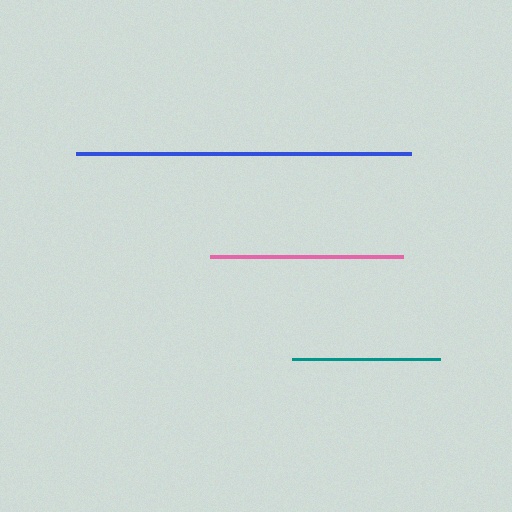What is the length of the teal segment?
The teal segment is approximately 148 pixels long.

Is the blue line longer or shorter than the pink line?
The blue line is longer than the pink line.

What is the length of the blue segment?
The blue segment is approximately 335 pixels long.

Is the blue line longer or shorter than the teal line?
The blue line is longer than the teal line.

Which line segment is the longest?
The blue line is the longest at approximately 335 pixels.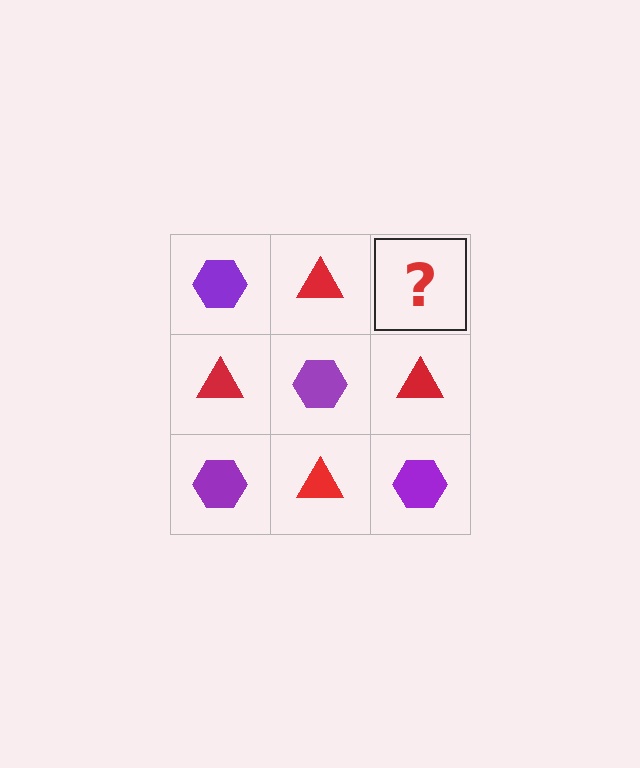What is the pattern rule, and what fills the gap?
The rule is that it alternates purple hexagon and red triangle in a checkerboard pattern. The gap should be filled with a purple hexagon.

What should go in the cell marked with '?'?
The missing cell should contain a purple hexagon.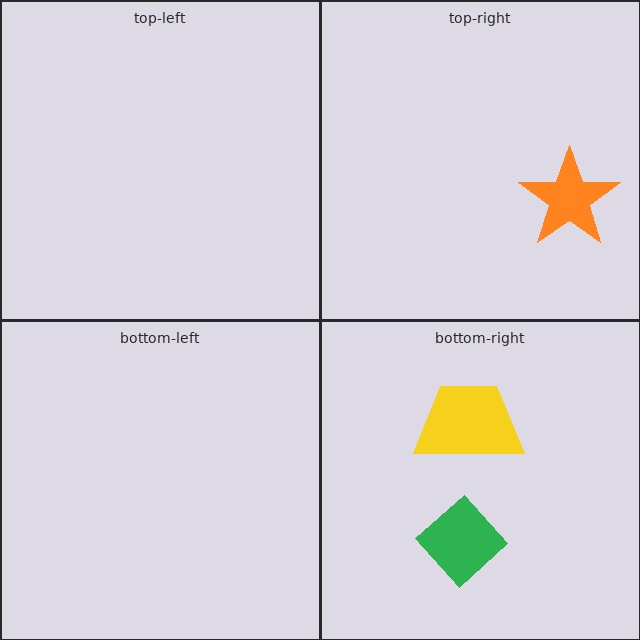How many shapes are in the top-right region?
1.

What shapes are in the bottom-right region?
The yellow trapezoid, the green diamond.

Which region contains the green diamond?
The bottom-right region.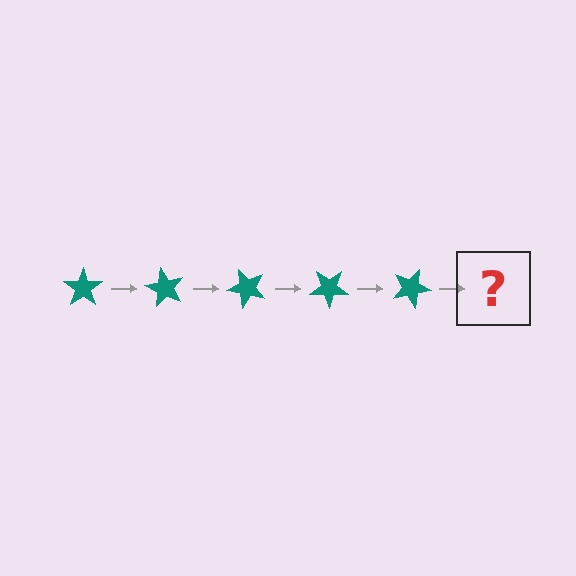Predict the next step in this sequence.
The next step is a teal star rotated 300 degrees.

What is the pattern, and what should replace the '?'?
The pattern is that the star rotates 60 degrees each step. The '?' should be a teal star rotated 300 degrees.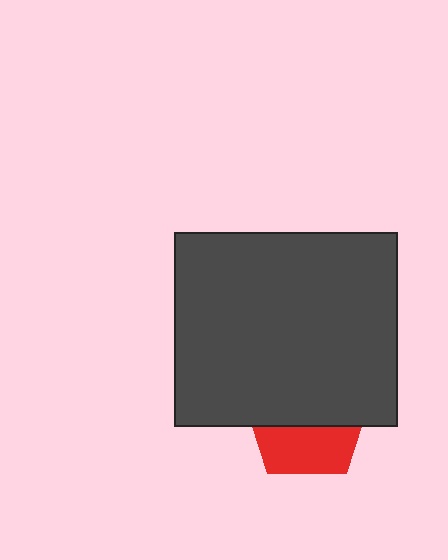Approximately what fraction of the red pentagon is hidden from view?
Roughly 60% of the red pentagon is hidden behind the dark gray rectangle.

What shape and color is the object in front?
The object in front is a dark gray rectangle.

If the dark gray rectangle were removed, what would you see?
You would see the complete red pentagon.